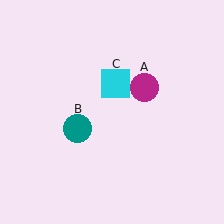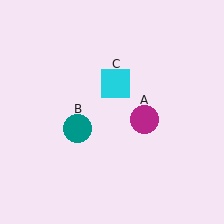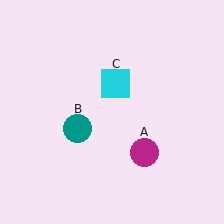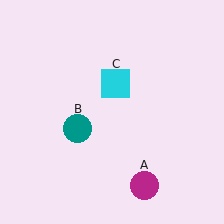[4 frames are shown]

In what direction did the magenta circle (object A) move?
The magenta circle (object A) moved down.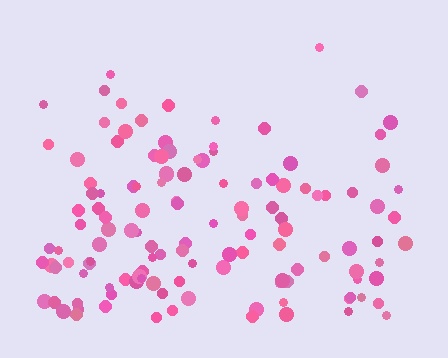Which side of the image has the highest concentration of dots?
The bottom.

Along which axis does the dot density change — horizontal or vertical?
Vertical.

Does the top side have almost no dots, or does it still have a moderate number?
Still a moderate number, just noticeably fewer than the bottom.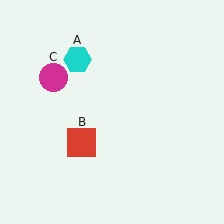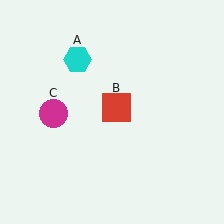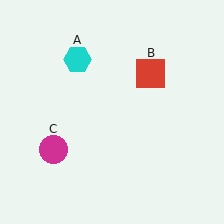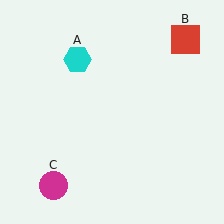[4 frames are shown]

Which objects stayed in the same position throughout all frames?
Cyan hexagon (object A) remained stationary.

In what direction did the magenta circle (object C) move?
The magenta circle (object C) moved down.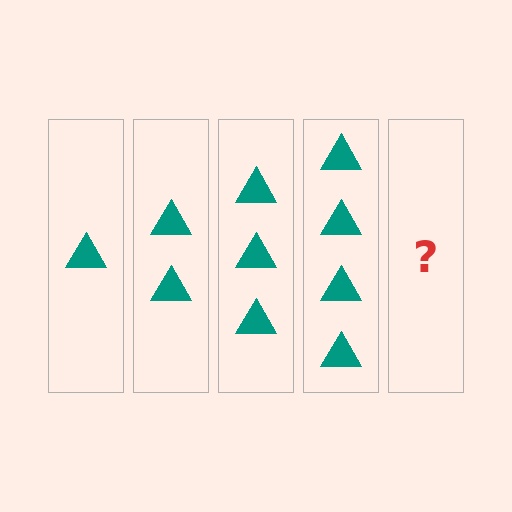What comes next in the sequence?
The next element should be 5 triangles.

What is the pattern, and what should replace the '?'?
The pattern is that each step adds one more triangle. The '?' should be 5 triangles.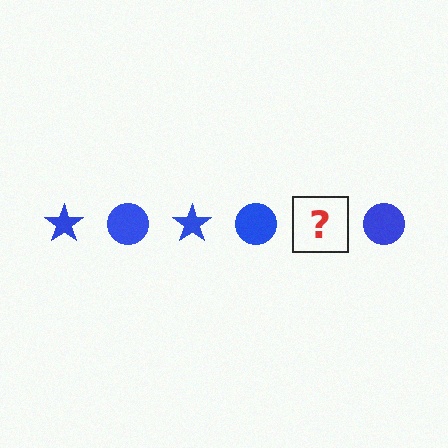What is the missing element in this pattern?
The missing element is a blue star.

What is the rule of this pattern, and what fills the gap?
The rule is that the pattern cycles through star, circle shapes in blue. The gap should be filled with a blue star.